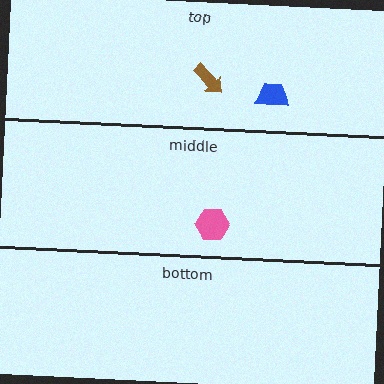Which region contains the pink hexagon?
The middle region.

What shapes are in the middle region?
The pink hexagon.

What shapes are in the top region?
The blue trapezoid, the brown arrow.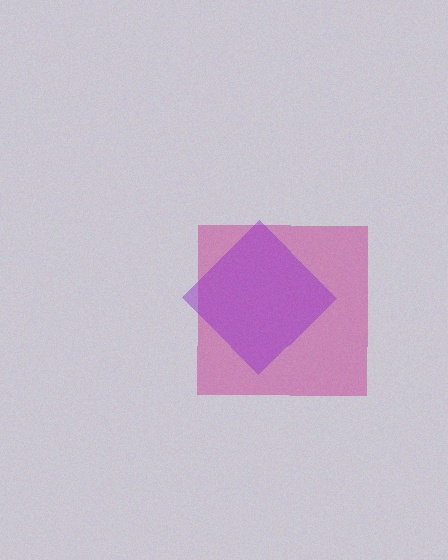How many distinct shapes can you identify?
There are 2 distinct shapes: a magenta square, a purple diamond.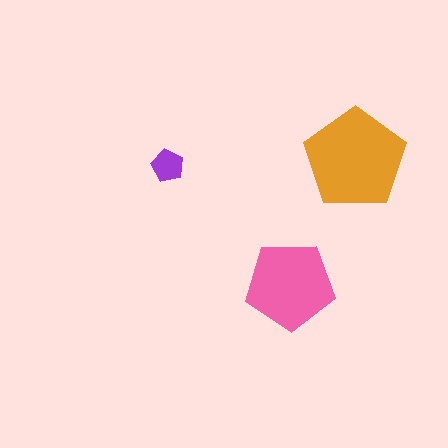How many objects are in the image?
There are 3 objects in the image.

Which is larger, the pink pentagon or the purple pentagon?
The pink one.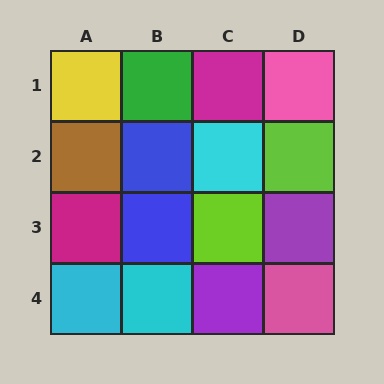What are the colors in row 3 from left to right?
Magenta, blue, lime, purple.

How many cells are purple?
2 cells are purple.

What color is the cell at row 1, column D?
Pink.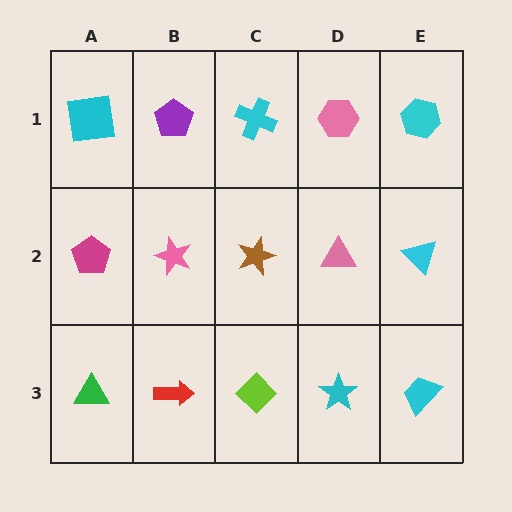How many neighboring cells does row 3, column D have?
3.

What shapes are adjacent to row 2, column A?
A cyan square (row 1, column A), a green triangle (row 3, column A), a pink star (row 2, column B).